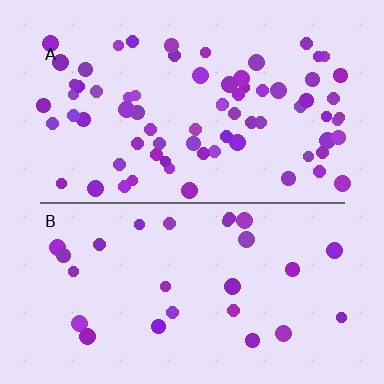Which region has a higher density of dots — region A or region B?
A (the top).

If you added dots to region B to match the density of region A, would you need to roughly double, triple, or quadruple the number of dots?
Approximately triple.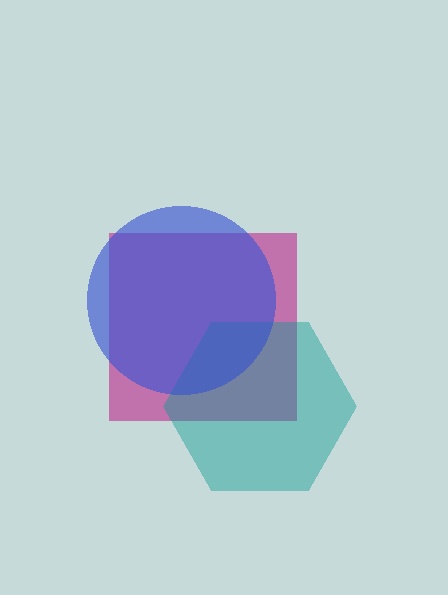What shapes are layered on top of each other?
The layered shapes are: a magenta square, a teal hexagon, a blue circle.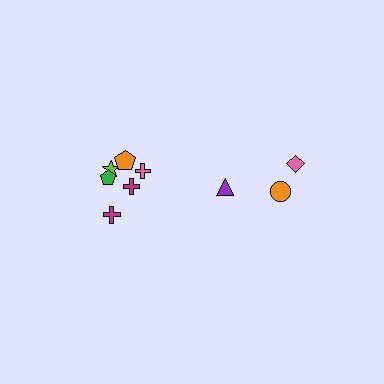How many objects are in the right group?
There are 3 objects.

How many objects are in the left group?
There are 6 objects.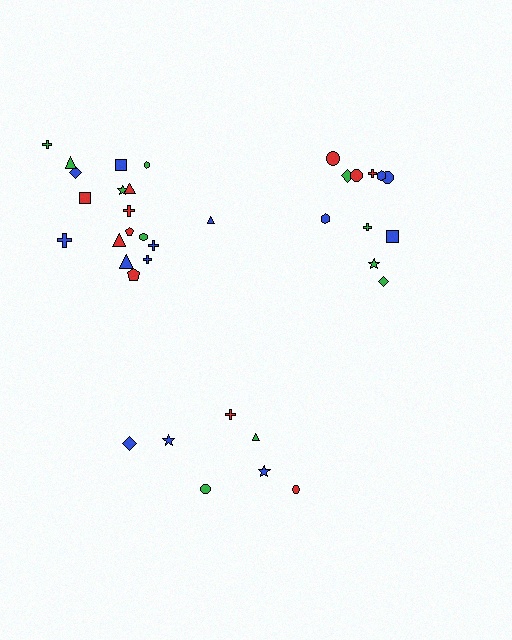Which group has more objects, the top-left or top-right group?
The top-left group.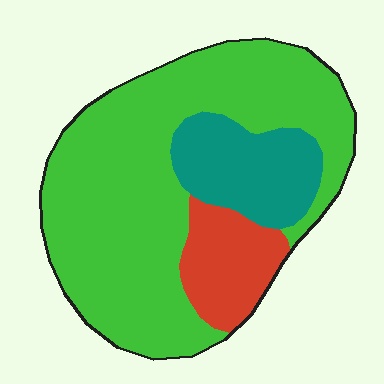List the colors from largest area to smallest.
From largest to smallest: green, teal, red.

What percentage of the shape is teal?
Teal takes up about one sixth (1/6) of the shape.